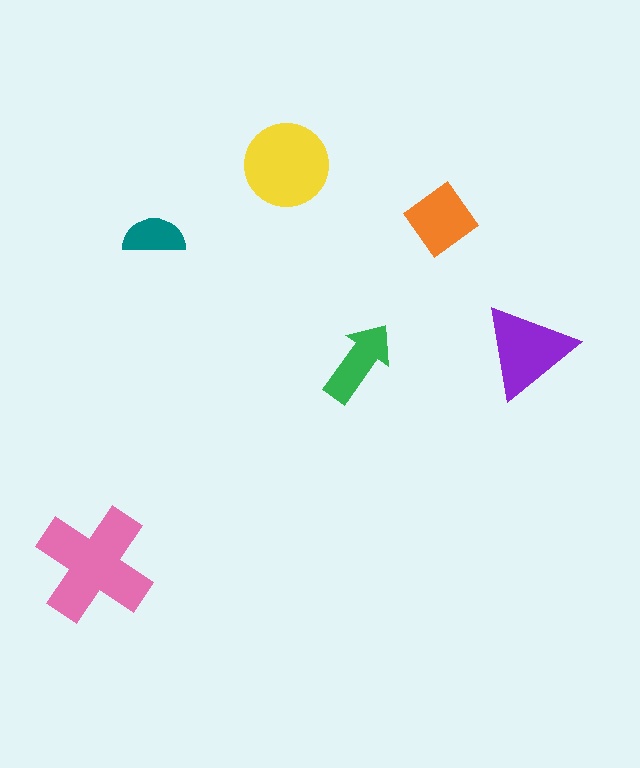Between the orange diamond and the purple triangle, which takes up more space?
The purple triangle.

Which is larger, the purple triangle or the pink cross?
The pink cross.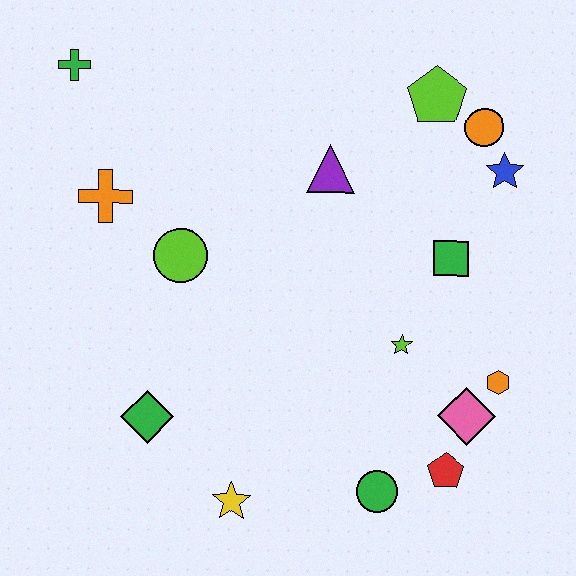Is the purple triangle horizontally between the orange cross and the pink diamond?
Yes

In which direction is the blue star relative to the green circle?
The blue star is above the green circle.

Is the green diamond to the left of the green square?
Yes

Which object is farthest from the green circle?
The green cross is farthest from the green circle.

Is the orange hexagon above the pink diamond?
Yes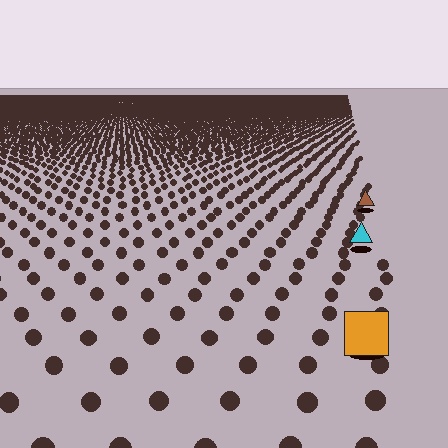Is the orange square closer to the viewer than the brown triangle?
Yes. The orange square is closer — you can tell from the texture gradient: the ground texture is coarser near it.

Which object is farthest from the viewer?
The brown triangle is farthest from the viewer. It appears smaller and the ground texture around it is denser.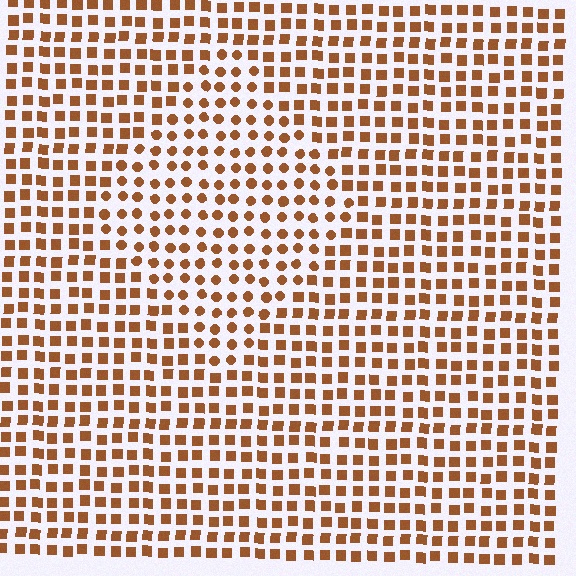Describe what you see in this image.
The image is filled with small brown elements arranged in a uniform grid. A diamond-shaped region contains circles, while the surrounding area contains squares. The boundary is defined purely by the change in element shape.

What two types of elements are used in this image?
The image uses circles inside the diamond region and squares outside it.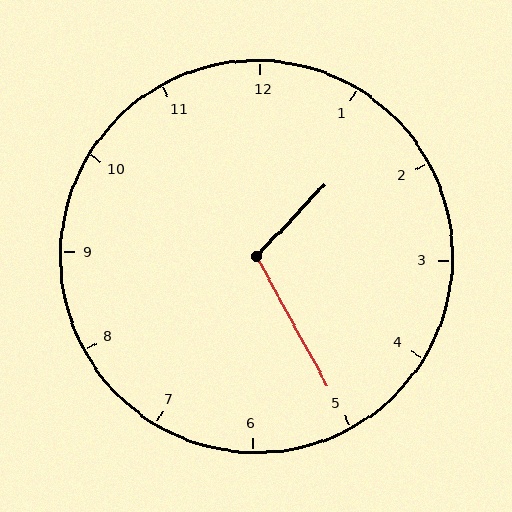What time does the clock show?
1:25.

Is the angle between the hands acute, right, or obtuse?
It is obtuse.